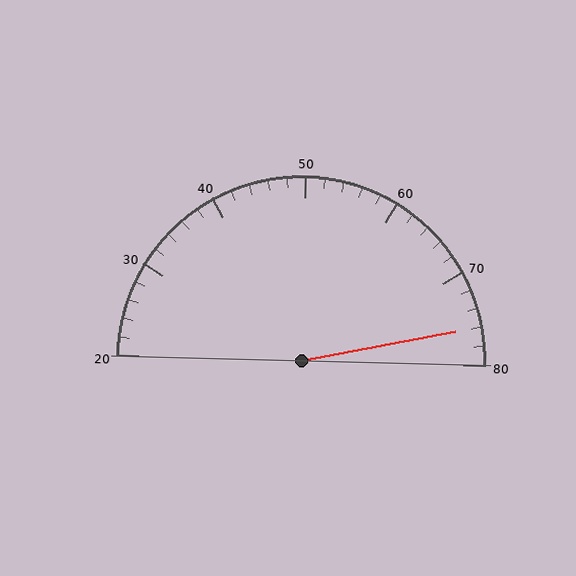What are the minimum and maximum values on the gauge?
The gauge ranges from 20 to 80.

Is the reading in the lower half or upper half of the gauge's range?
The reading is in the upper half of the range (20 to 80).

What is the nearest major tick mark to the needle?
The nearest major tick mark is 80.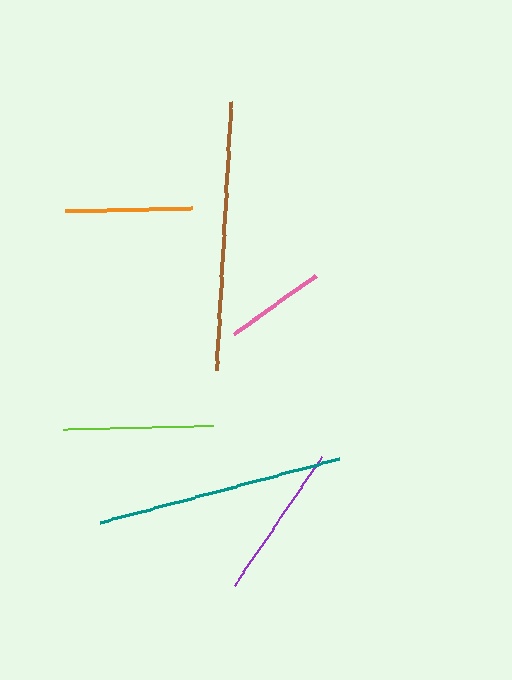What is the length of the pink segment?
The pink segment is approximately 100 pixels long.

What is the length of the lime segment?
The lime segment is approximately 150 pixels long.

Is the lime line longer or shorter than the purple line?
The purple line is longer than the lime line.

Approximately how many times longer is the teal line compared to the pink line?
The teal line is approximately 2.5 times the length of the pink line.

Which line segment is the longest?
The brown line is the longest at approximately 269 pixels.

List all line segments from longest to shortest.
From longest to shortest: brown, teal, purple, lime, orange, pink.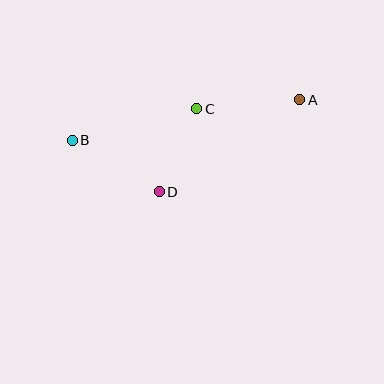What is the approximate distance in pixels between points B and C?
The distance between B and C is approximately 128 pixels.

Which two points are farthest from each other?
Points A and B are farthest from each other.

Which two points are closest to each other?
Points C and D are closest to each other.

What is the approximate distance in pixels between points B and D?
The distance between B and D is approximately 101 pixels.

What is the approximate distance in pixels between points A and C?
The distance between A and C is approximately 103 pixels.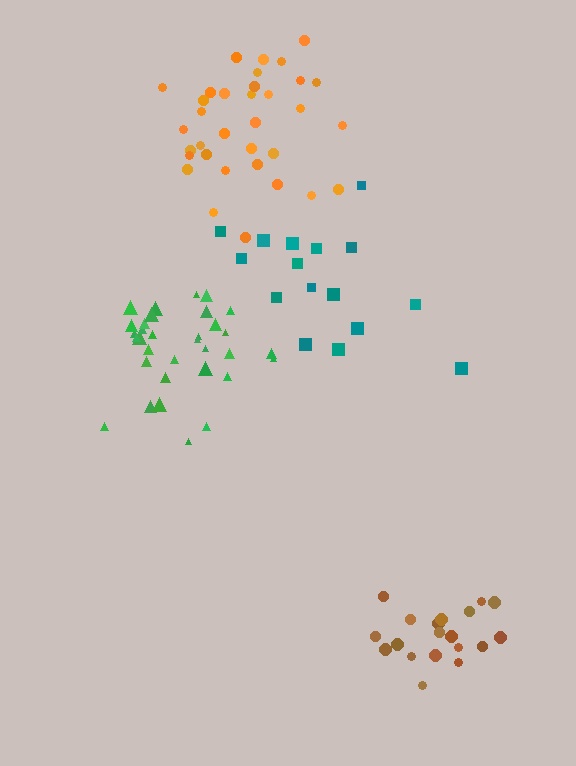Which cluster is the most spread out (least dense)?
Teal.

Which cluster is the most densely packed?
Orange.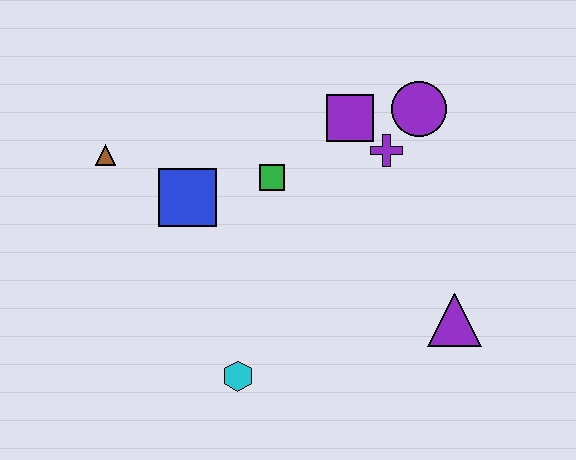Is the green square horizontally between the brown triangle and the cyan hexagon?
No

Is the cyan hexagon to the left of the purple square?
Yes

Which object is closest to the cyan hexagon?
The blue square is closest to the cyan hexagon.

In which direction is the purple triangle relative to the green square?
The purple triangle is to the right of the green square.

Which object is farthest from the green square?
The purple triangle is farthest from the green square.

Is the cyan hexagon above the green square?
No